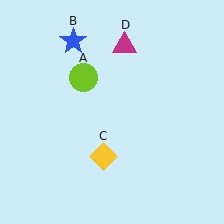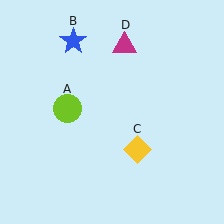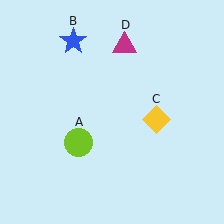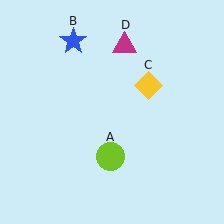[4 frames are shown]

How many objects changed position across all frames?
2 objects changed position: lime circle (object A), yellow diamond (object C).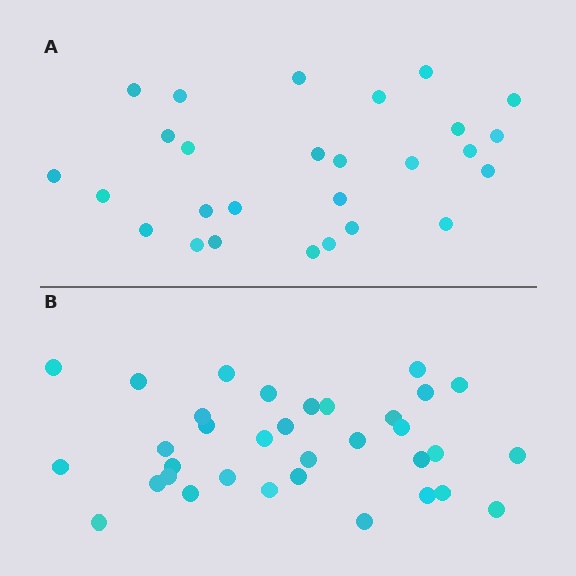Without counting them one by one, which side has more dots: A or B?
Region B (the bottom region) has more dots.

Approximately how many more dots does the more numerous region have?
Region B has roughly 8 or so more dots than region A.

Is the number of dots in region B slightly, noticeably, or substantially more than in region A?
Region B has noticeably more, but not dramatically so. The ratio is roughly 1.3 to 1.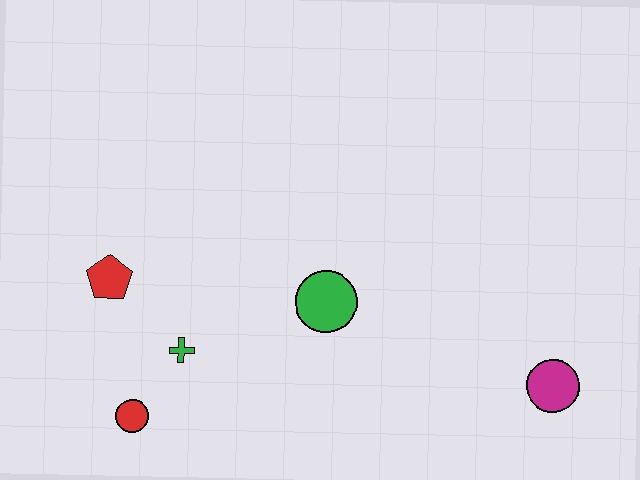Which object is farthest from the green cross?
The magenta circle is farthest from the green cross.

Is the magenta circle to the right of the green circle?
Yes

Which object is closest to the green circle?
The green cross is closest to the green circle.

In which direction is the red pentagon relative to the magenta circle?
The red pentagon is to the left of the magenta circle.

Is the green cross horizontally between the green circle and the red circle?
Yes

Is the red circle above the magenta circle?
No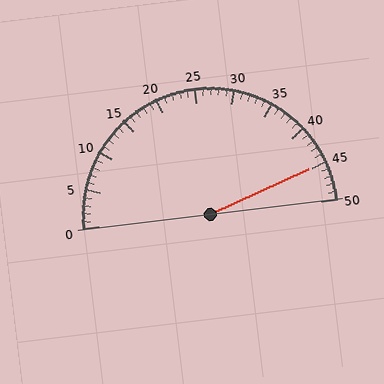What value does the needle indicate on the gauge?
The needle indicates approximately 45.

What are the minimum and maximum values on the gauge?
The gauge ranges from 0 to 50.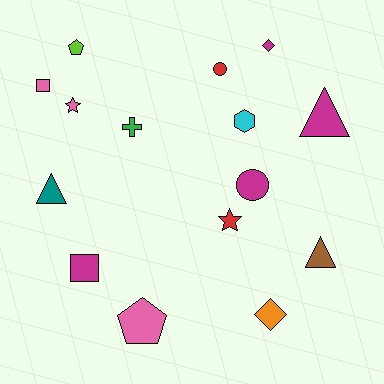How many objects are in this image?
There are 15 objects.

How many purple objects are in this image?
There are no purple objects.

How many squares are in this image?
There are 2 squares.